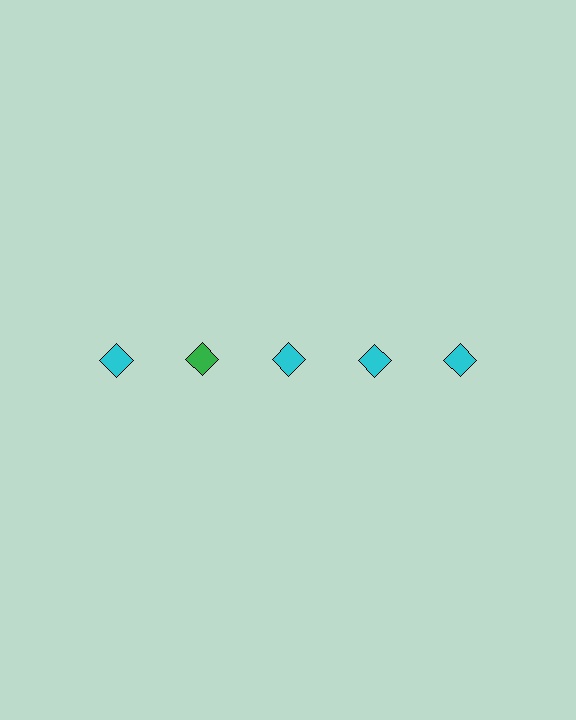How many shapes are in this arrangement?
There are 5 shapes arranged in a grid pattern.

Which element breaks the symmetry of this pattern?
The green diamond in the top row, second from left column breaks the symmetry. All other shapes are cyan diamonds.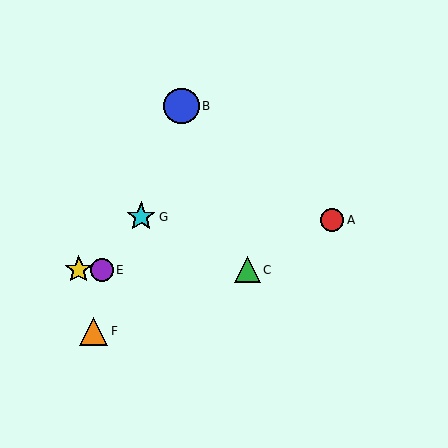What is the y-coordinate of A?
Object A is at y≈220.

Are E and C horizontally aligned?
Yes, both are at y≈270.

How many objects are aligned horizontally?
3 objects (C, D, E) are aligned horizontally.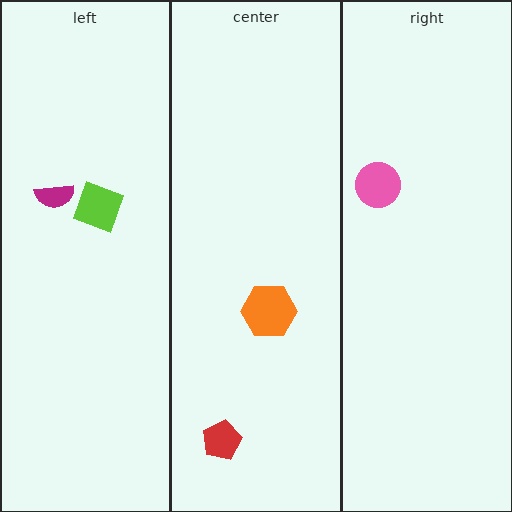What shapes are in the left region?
The lime square, the magenta semicircle.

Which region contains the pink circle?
The right region.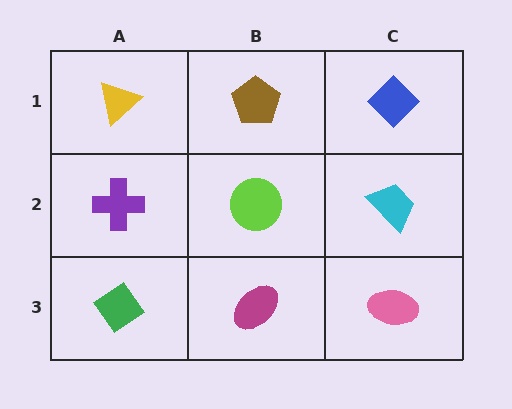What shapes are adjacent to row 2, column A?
A yellow triangle (row 1, column A), a green diamond (row 3, column A), a lime circle (row 2, column B).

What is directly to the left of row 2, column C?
A lime circle.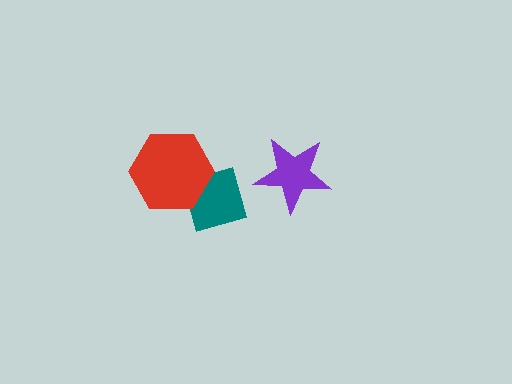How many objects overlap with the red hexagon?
1 object overlaps with the red hexagon.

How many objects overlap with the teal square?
1 object overlaps with the teal square.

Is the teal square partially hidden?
Yes, it is partially covered by another shape.